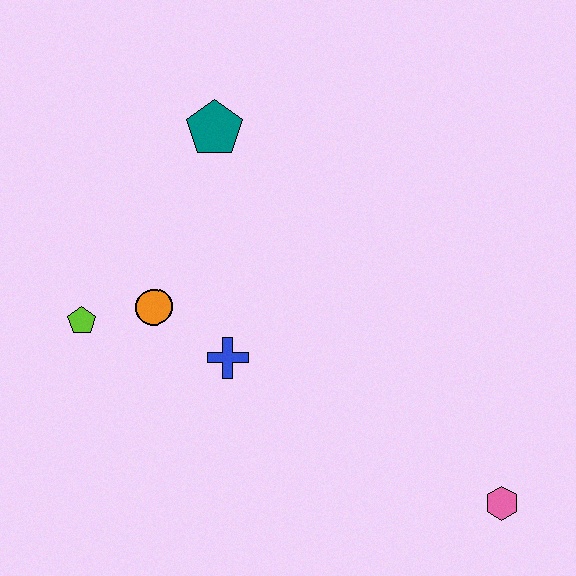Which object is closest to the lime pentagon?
The orange circle is closest to the lime pentagon.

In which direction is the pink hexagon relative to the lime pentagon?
The pink hexagon is to the right of the lime pentagon.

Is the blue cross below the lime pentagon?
Yes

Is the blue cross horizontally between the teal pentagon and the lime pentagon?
No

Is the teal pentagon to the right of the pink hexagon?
No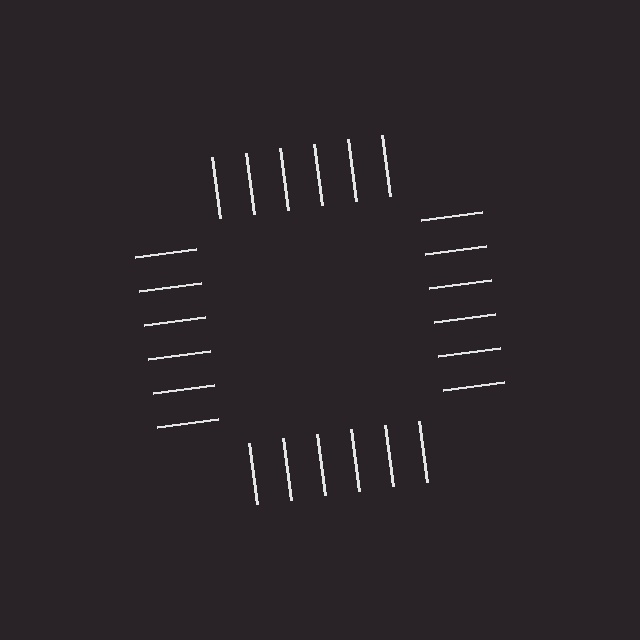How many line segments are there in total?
24 — 6 along each of the 4 edges.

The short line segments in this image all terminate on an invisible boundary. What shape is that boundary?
An illusory square — the line segments terminate on its edges but no continuous stroke is drawn.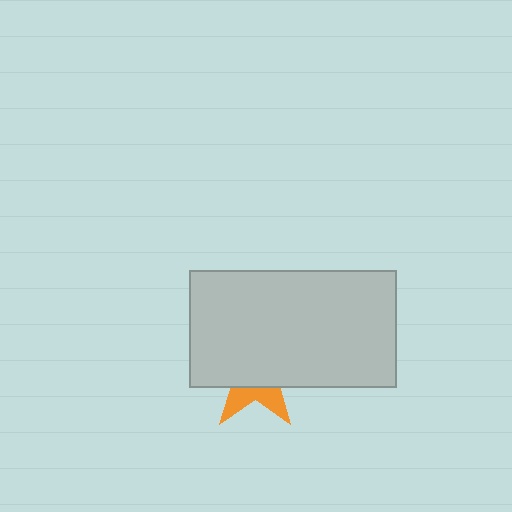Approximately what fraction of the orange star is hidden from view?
Roughly 69% of the orange star is hidden behind the light gray rectangle.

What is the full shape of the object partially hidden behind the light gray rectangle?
The partially hidden object is an orange star.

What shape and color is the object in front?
The object in front is a light gray rectangle.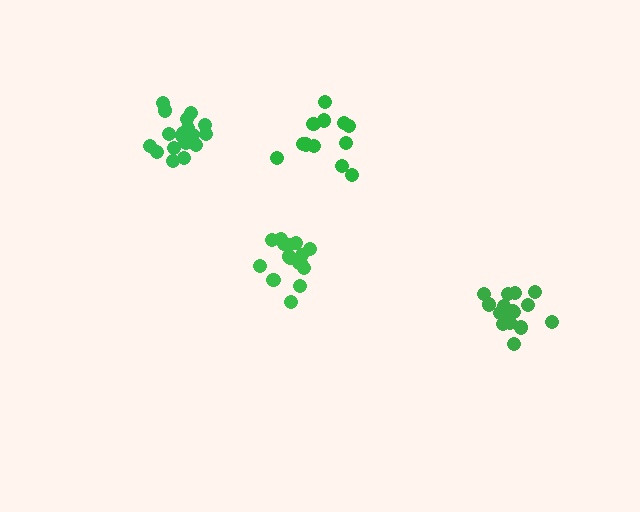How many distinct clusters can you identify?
There are 4 distinct clusters.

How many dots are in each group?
Group 1: 16 dots, Group 2: 16 dots, Group 3: 19 dots, Group 4: 14 dots (65 total).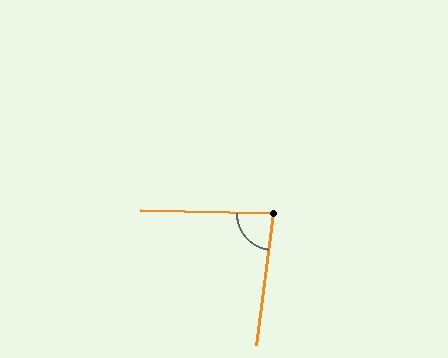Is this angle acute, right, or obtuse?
It is acute.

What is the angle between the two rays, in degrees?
Approximately 84 degrees.